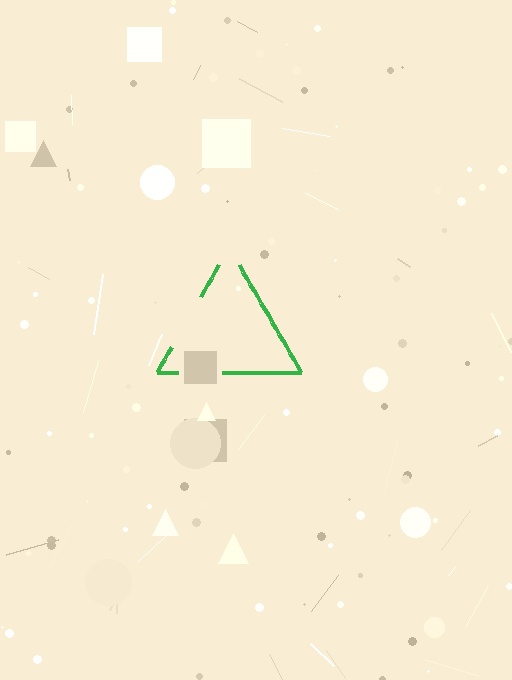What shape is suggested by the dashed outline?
The dashed outline suggests a triangle.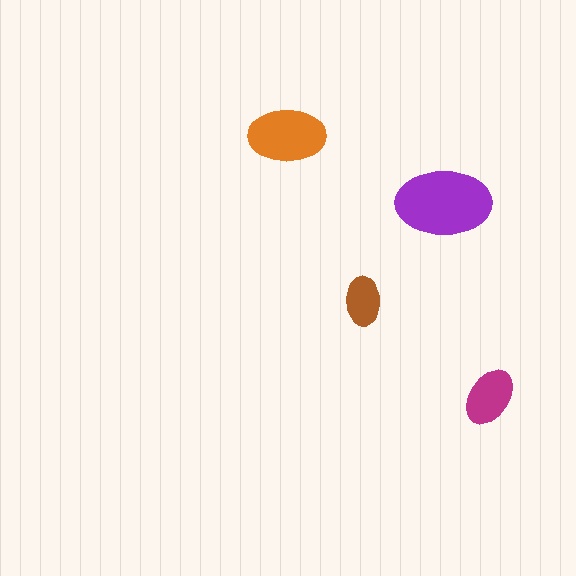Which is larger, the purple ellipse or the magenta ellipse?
The purple one.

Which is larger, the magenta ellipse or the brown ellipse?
The magenta one.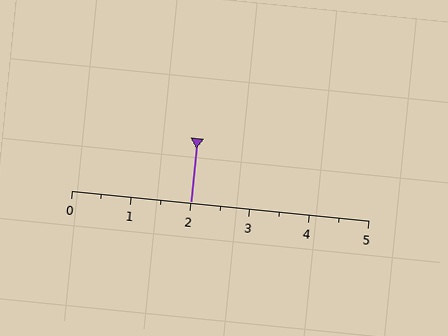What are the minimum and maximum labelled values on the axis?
The axis runs from 0 to 5.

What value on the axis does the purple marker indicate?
The marker indicates approximately 2.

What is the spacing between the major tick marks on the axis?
The major ticks are spaced 1 apart.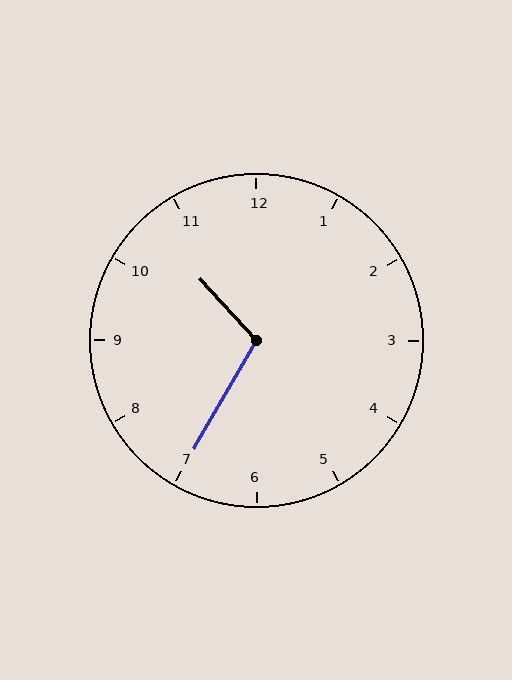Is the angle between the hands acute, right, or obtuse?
It is obtuse.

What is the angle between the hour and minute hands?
Approximately 108 degrees.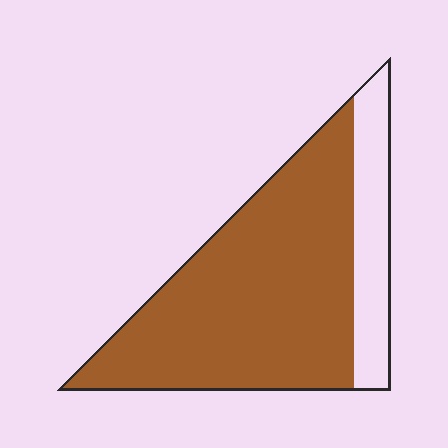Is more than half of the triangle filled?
Yes.